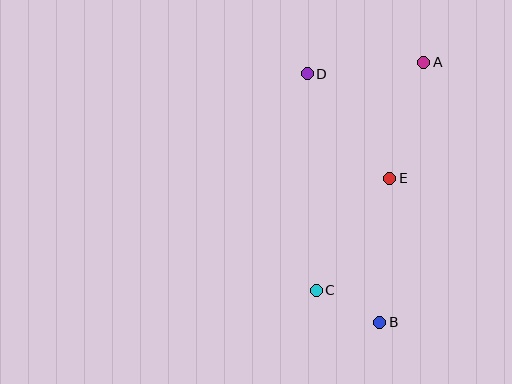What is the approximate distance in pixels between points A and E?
The distance between A and E is approximately 121 pixels.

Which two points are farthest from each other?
Points A and B are farthest from each other.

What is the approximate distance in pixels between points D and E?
The distance between D and E is approximately 133 pixels.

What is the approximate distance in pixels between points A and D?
The distance between A and D is approximately 117 pixels.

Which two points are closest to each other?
Points B and C are closest to each other.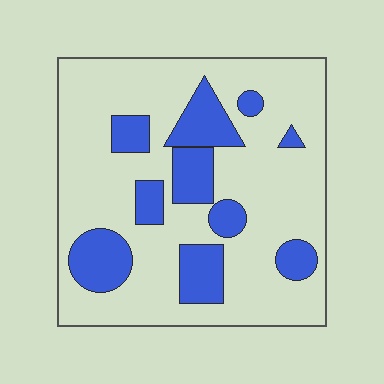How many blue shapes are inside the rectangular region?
10.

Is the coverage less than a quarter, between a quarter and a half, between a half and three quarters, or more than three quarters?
Less than a quarter.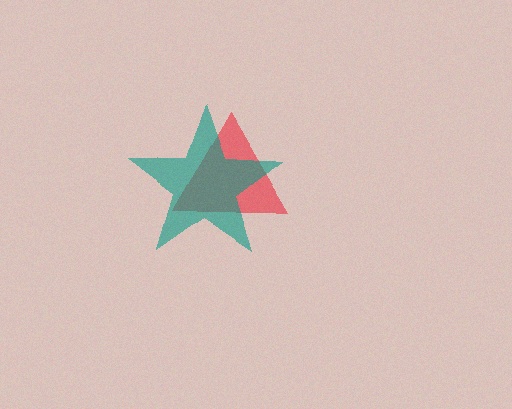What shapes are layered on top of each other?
The layered shapes are: a red triangle, a teal star.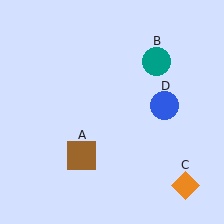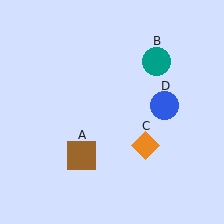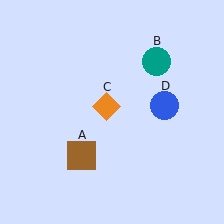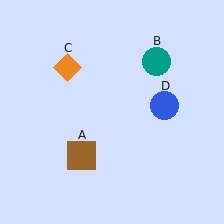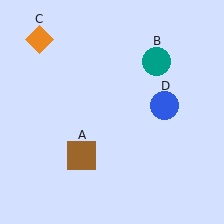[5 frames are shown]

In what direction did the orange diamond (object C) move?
The orange diamond (object C) moved up and to the left.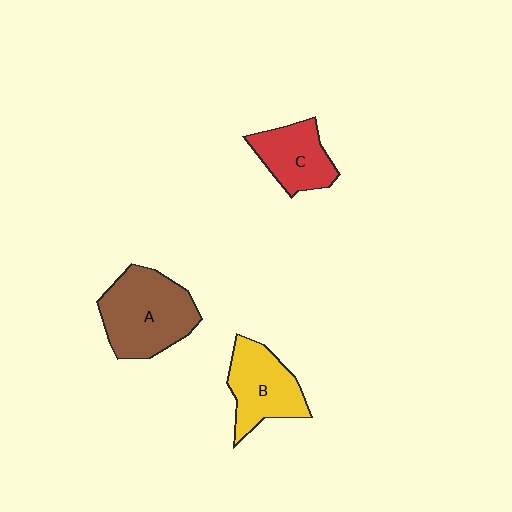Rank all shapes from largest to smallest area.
From largest to smallest: A (brown), B (yellow), C (red).